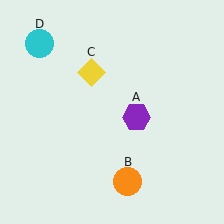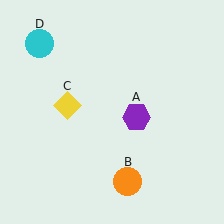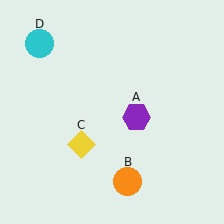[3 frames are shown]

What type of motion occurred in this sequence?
The yellow diamond (object C) rotated counterclockwise around the center of the scene.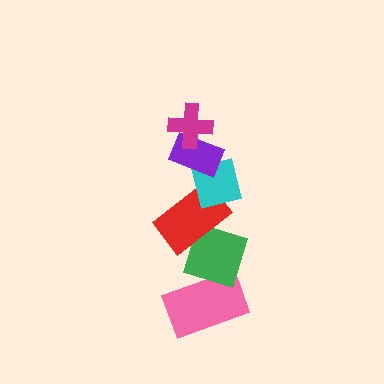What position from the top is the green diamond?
The green diamond is 5th from the top.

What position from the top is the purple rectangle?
The purple rectangle is 2nd from the top.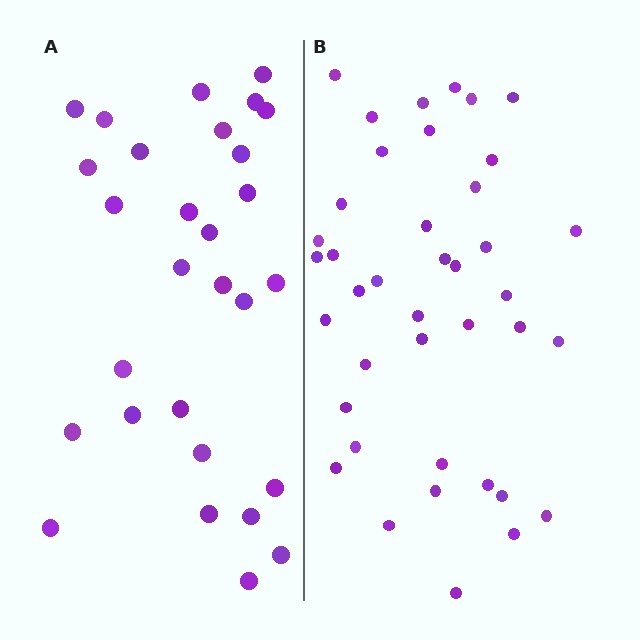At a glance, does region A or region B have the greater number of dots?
Region B (the right region) has more dots.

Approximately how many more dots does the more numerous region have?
Region B has roughly 12 or so more dots than region A.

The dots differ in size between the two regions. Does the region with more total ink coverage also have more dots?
No. Region A has more total ink coverage because its dots are larger, but region B actually contains more individual dots. Total area can be misleading — the number of items is what matters here.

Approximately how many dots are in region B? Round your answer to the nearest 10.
About 40 dots.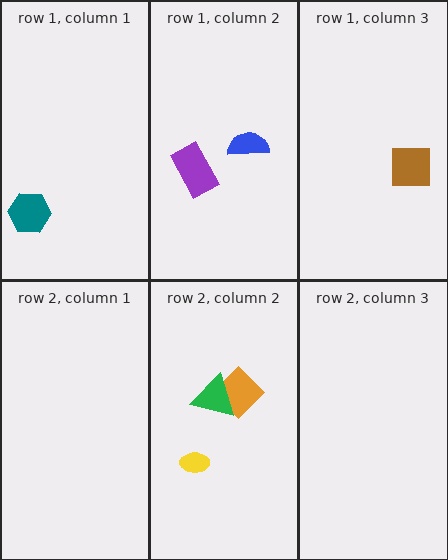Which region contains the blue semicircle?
The row 1, column 2 region.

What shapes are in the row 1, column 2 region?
The blue semicircle, the purple rectangle.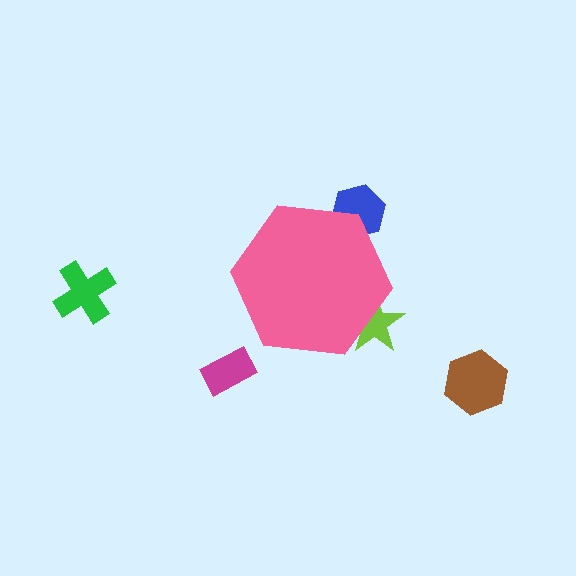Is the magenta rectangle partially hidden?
No, the magenta rectangle is fully visible.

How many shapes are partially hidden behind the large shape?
2 shapes are partially hidden.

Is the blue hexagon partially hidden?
Yes, the blue hexagon is partially hidden behind the pink hexagon.